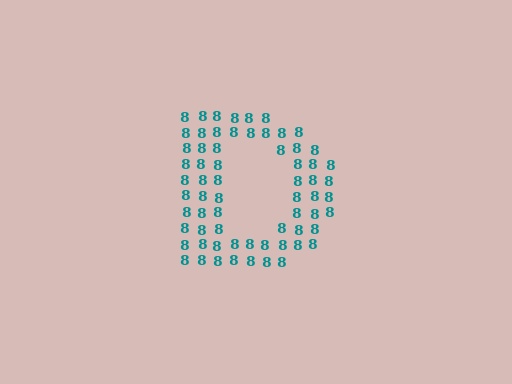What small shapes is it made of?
It is made of small digit 8's.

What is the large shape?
The large shape is the letter D.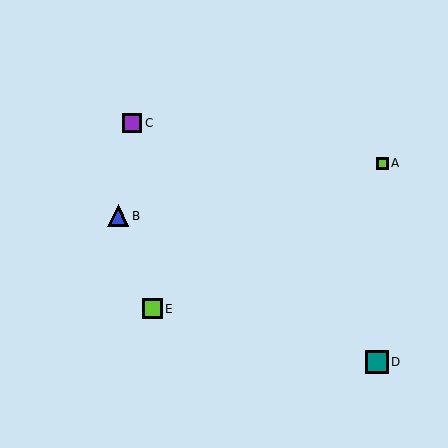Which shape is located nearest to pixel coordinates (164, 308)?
The lime square (labeled E) at (153, 309) is nearest to that location.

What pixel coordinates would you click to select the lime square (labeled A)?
Click at (382, 163) to select the lime square A.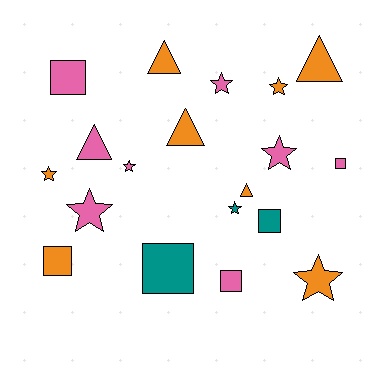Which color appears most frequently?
Orange, with 8 objects.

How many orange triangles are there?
There are 4 orange triangles.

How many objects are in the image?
There are 19 objects.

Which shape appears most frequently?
Star, with 8 objects.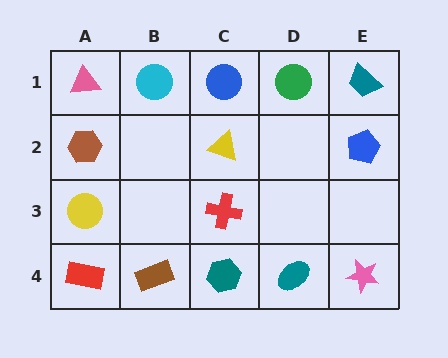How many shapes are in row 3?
2 shapes.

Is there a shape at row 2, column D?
No, that cell is empty.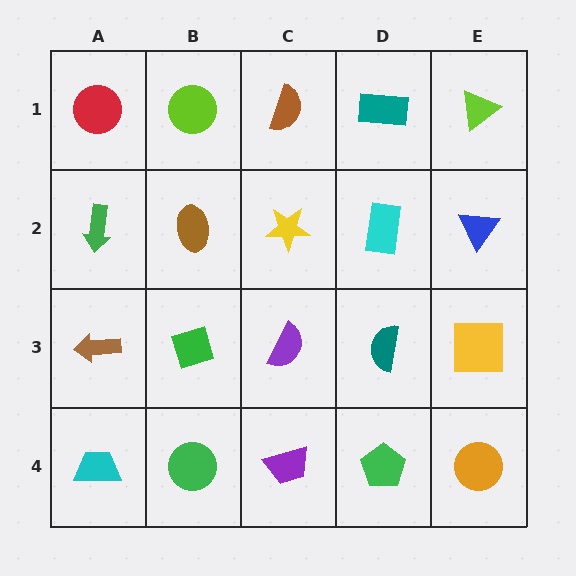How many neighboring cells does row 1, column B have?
3.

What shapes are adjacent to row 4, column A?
A brown arrow (row 3, column A), a green circle (row 4, column B).